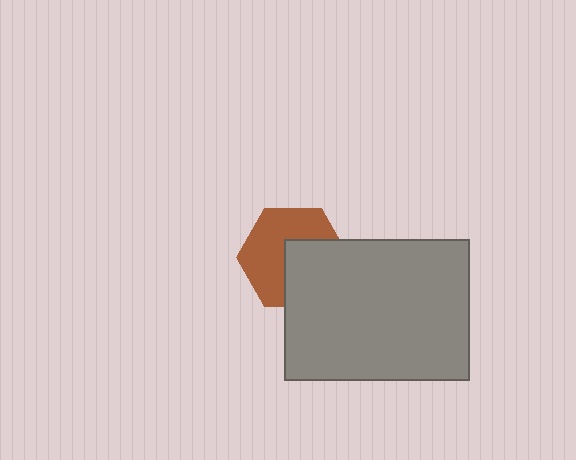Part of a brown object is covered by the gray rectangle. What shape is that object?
It is a hexagon.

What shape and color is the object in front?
The object in front is a gray rectangle.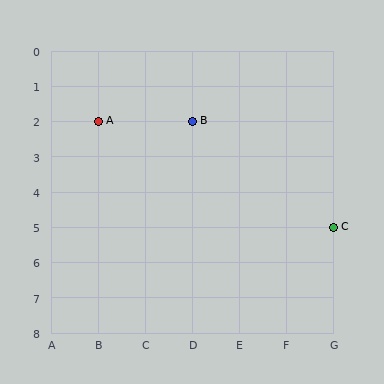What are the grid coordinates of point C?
Point C is at grid coordinates (G, 5).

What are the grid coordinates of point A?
Point A is at grid coordinates (B, 2).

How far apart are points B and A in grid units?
Points B and A are 2 columns apart.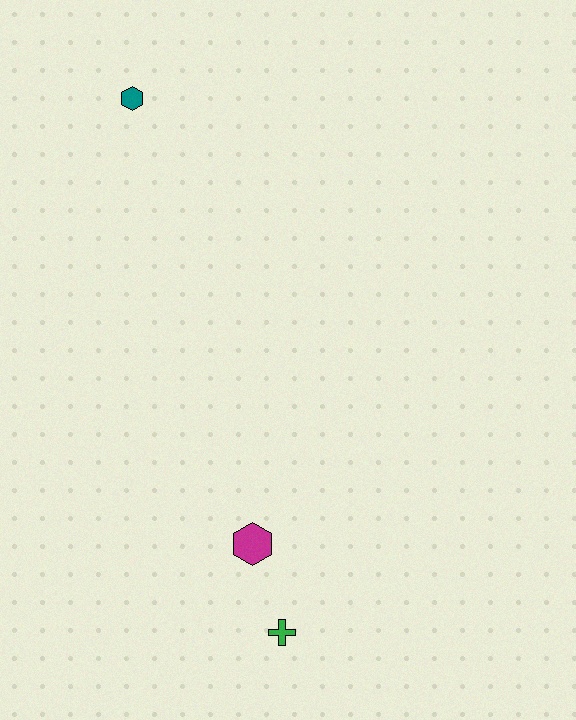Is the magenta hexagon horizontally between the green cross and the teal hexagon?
Yes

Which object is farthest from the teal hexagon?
The green cross is farthest from the teal hexagon.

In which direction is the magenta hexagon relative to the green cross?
The magenta hexagon is above the green cross.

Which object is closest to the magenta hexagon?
The green cross is closest to the magenta hexagon.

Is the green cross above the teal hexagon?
No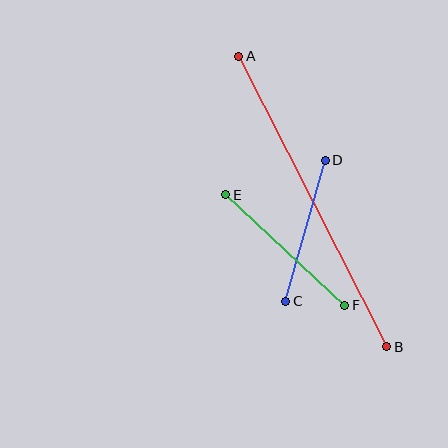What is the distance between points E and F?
The distance is approximately 163 pixels.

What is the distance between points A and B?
The distance is approximately 326 pixels.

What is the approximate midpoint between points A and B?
The midpoint is at approximately (313, 202) pixels.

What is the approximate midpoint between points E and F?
The midpoint is at approximately (285, 250) pixels.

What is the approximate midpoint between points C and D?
The midpoint is at approximately (306, 231) pixels.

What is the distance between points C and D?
The distance is approximately 147 pixels.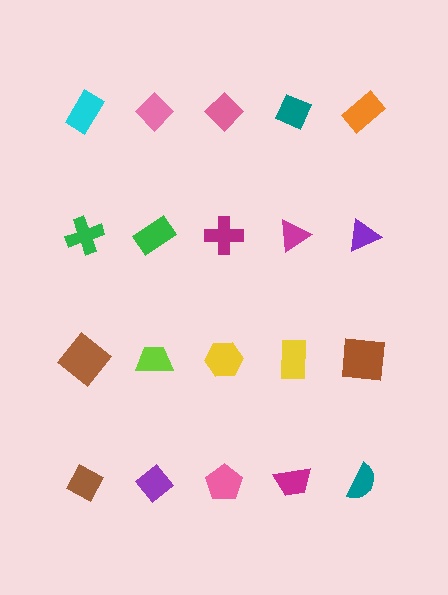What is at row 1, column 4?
A teal diamond.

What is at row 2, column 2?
A green rectangle.